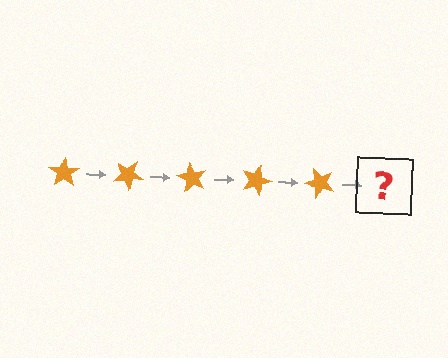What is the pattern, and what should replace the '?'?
The pattern is that the star rotates 30 degrees each step. The '?' should be an orange star rotated 150 degrees.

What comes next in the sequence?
The next element should be an orange star rotated 150 degrees.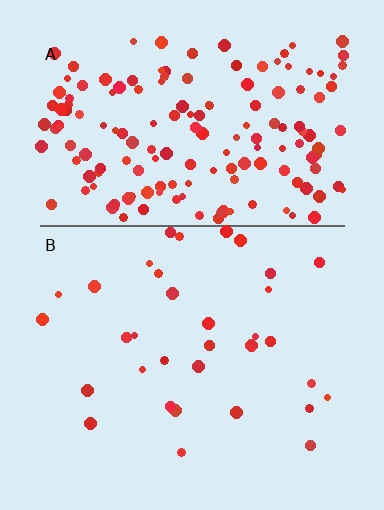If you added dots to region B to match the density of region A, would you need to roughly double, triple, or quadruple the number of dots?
Approximately quadruple.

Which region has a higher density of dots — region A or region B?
A (the top).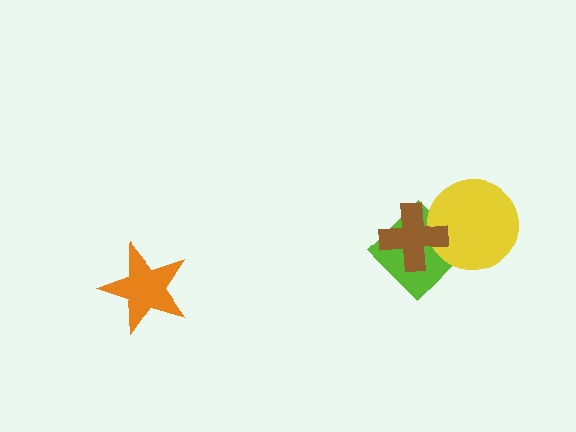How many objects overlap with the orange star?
0 objects overlap with the orange star.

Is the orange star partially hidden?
No, no other shape covers it.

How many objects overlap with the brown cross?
2 objects overlap with the brown cross.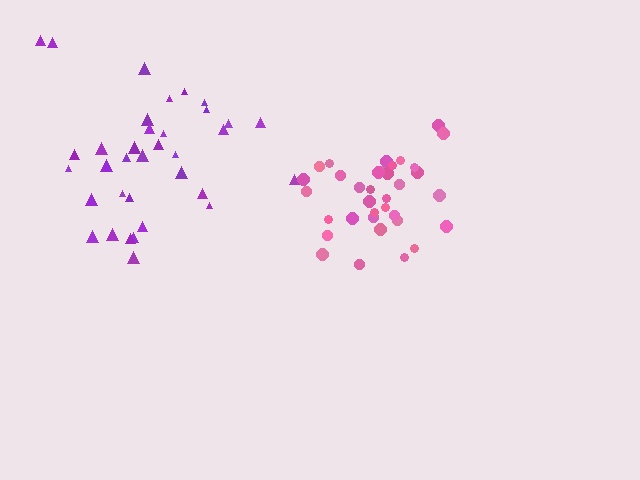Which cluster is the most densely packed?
Pink.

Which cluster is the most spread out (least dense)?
Purple.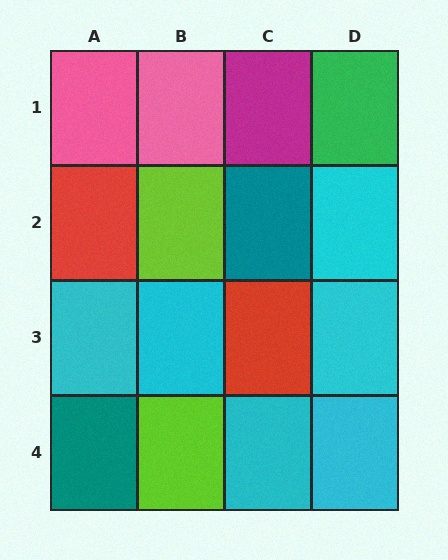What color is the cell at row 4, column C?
Cyan.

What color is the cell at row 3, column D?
Cyan.